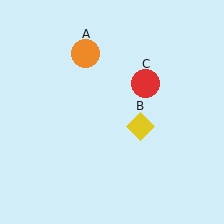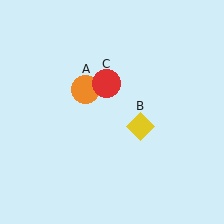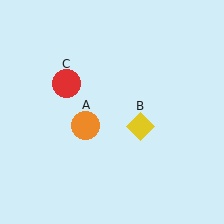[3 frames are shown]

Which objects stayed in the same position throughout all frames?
Yellow diamond (object B) remained stationary.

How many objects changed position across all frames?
2 objects changed position: orange circle (object A), red circle (object C).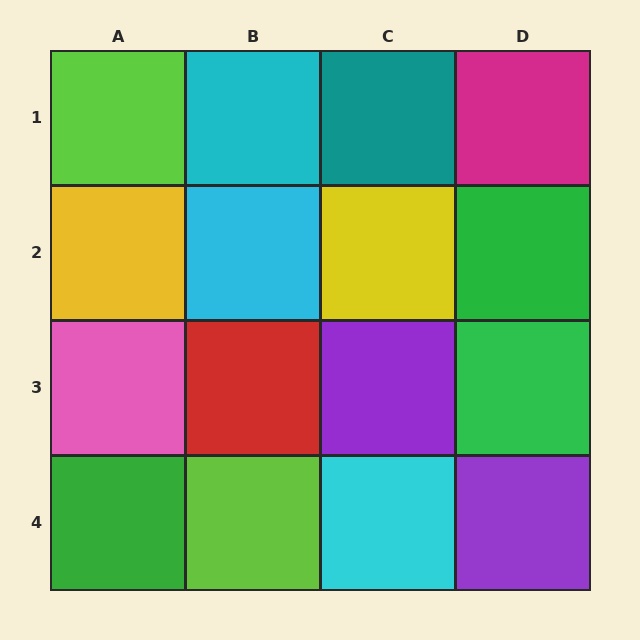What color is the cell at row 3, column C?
Purple.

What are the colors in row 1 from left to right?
Lime, cyan, teal, magenta.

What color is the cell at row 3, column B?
Red.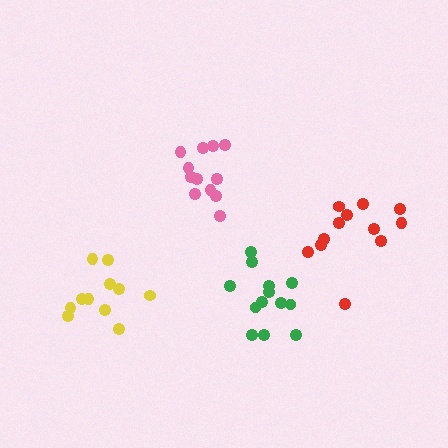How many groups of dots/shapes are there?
There are 4 groups.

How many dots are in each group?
Group 1: 13 dots, Group 2: 12 dots, Group 3: 12 dots, Group 4: 11 dots (48 total).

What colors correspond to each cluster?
The clusters are colored: green, pink, red, yellow.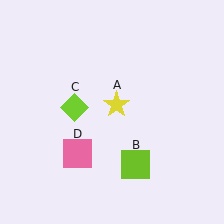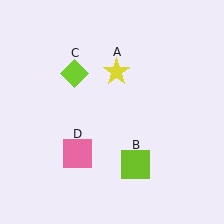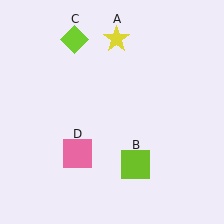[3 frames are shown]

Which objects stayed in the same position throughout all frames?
Lime square (object B) and pink square (object D) remained stationary.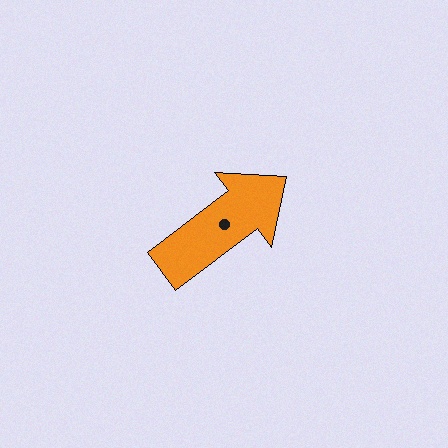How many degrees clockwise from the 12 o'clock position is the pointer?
Approximately 53 degrees.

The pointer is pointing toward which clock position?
Roughly 2 o'clock.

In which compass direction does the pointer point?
Northeast.